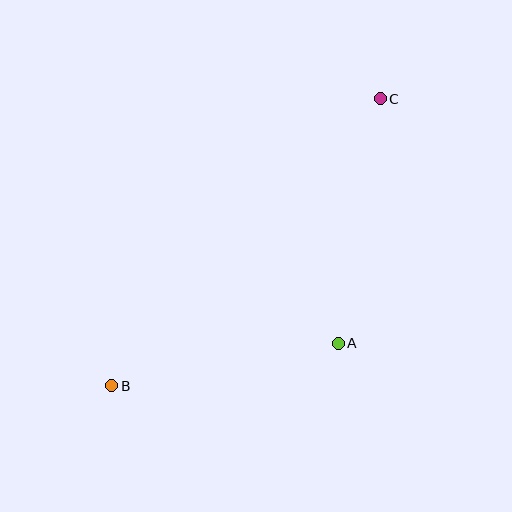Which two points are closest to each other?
Points A and B are closest to each other.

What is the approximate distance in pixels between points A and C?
The distance between A and C is approximately 248 pixels.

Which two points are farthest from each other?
Points B and C are farthest from each other.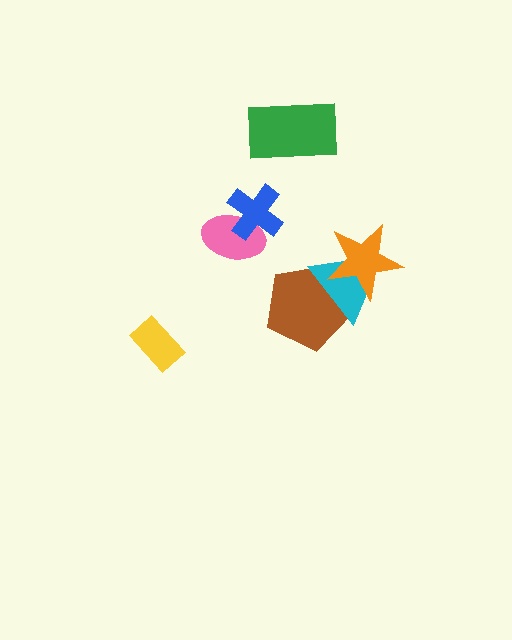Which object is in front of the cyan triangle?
The orange star is in front of the cyan triangle.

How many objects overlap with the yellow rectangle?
0 objects overlap with the yellow rectangle.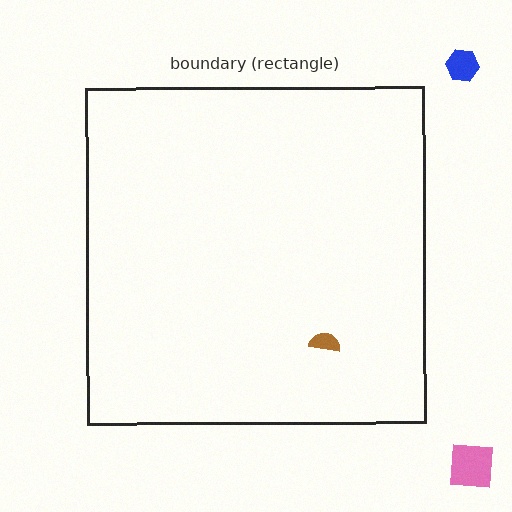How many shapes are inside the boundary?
1 inside, 2 outside.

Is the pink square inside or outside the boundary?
Outside.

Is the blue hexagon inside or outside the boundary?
Outside.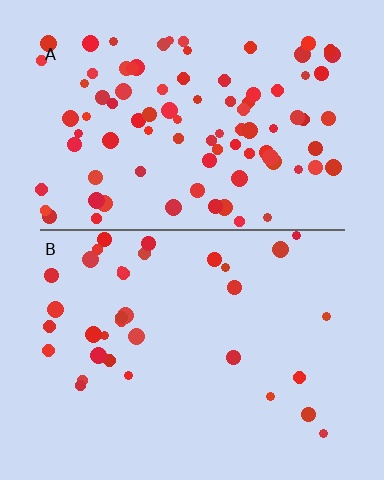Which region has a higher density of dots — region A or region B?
A (the top).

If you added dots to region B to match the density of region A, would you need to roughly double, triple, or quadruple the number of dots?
Approximately triple.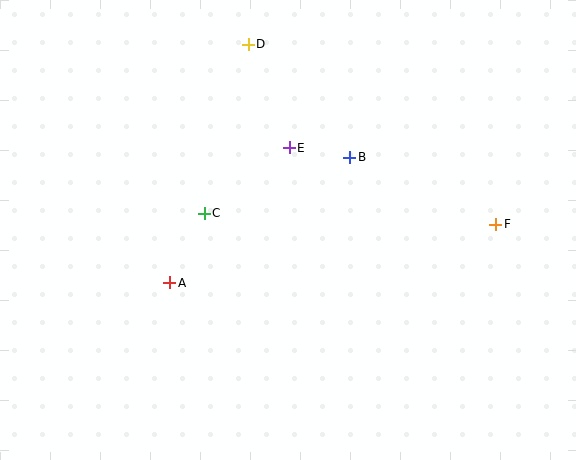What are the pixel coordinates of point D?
Point D is at (248, 44).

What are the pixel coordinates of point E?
Point E is at (289, 148).